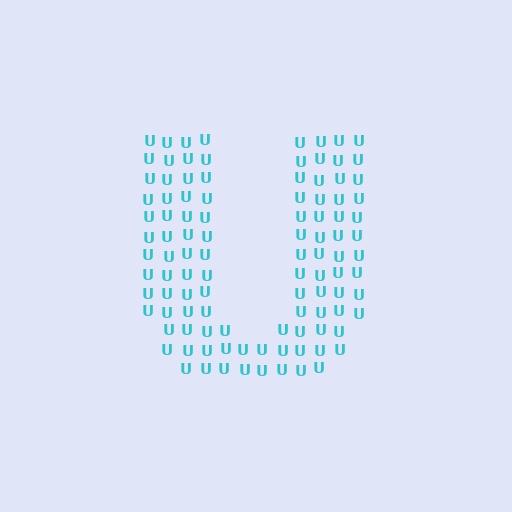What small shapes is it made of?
It is made of small letter U's.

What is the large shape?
The large shape is the letter U.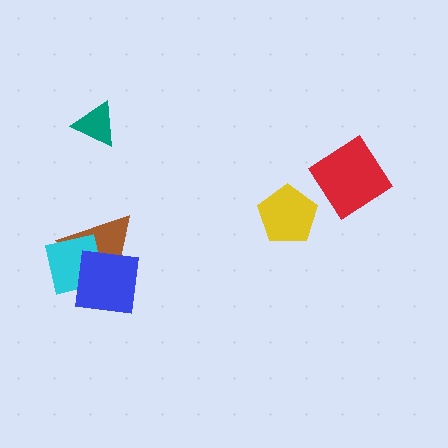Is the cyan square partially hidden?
Yes, it is partially covered by another shape.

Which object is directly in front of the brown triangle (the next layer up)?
The cyan square is directly in front of the brown triangle.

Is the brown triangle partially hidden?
Yes, it is partially covered by another shape.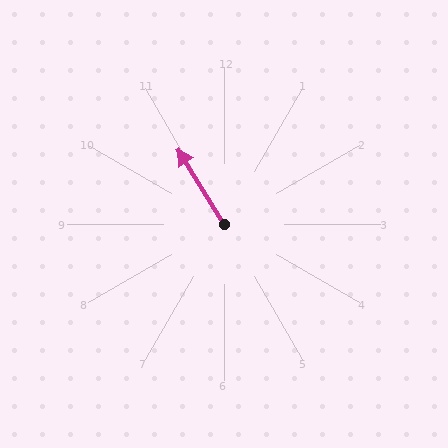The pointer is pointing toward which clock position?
Roughly 11 o'clock.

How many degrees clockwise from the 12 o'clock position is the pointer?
Approximately 328 degrees.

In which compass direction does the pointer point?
Northwest.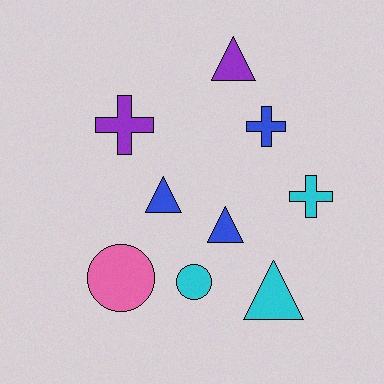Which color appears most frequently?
Blue, with 3 objects.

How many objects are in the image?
There are 9 objects.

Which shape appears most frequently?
Triangle, with 4 objects.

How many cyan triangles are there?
There is 1 cyan triangle.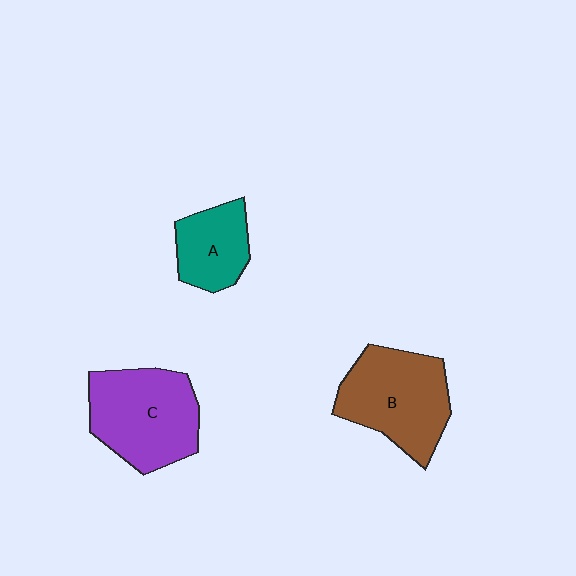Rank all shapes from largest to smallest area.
From largest to smallest: C (purple), B (brown), A (teal).